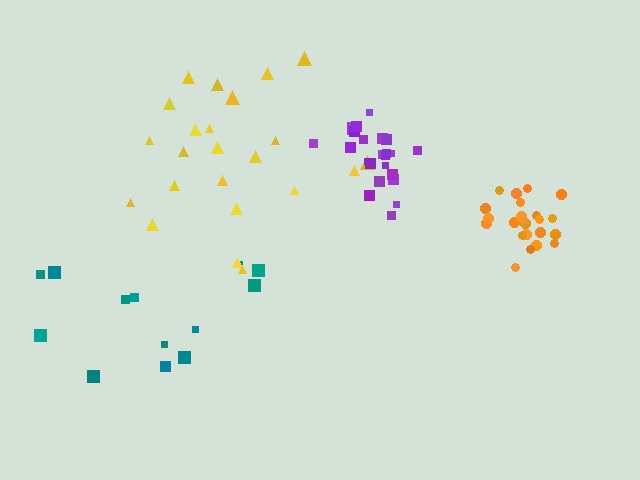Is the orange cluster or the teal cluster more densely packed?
Orange.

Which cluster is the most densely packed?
Orange.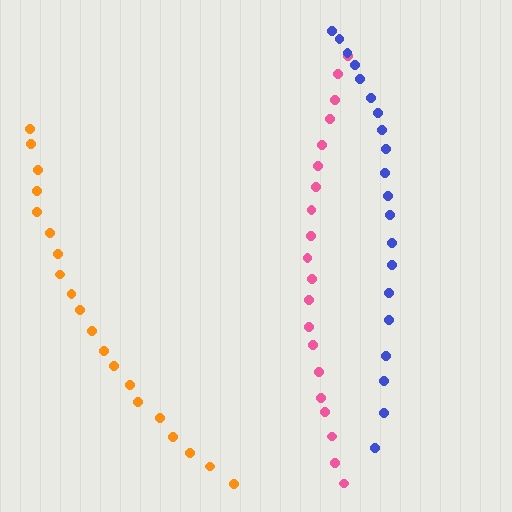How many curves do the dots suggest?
There are 3 distinct paths.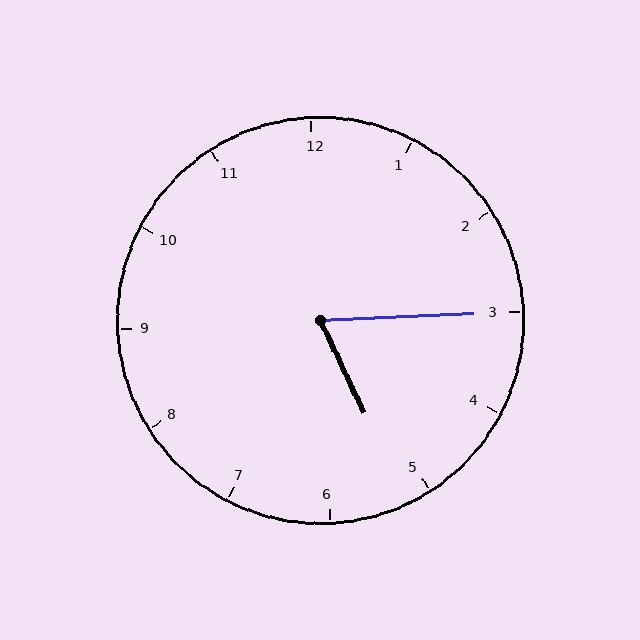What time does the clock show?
5:15.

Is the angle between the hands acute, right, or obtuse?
It is acute.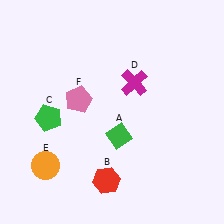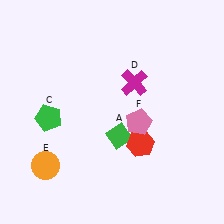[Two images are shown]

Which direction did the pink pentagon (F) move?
The pink pentagon (F) moved right.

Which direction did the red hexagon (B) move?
The red hexagon (B) moved up.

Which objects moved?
The objects that moved are: the red hexagon (B), the pink pentagon (F).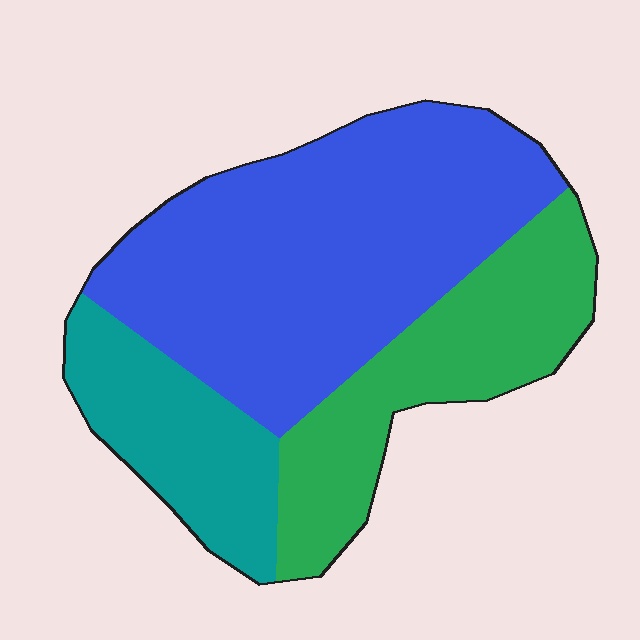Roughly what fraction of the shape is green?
Green takes up about one quarter (1/4) of the shape.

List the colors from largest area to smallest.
From largest to smallest: blue, green, teal.